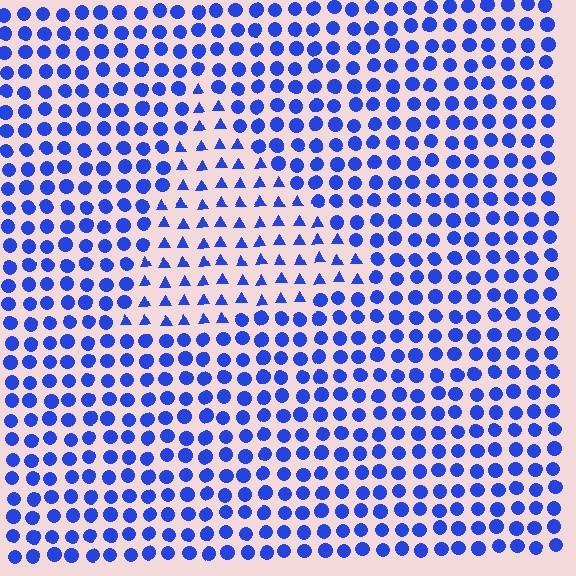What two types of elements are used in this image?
The image uses triangles inside the triangle region and circles outside it.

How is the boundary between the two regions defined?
The boundary is defined by a change in element shape: triangles inside vs. circles outside. All elements share the same color and spacing.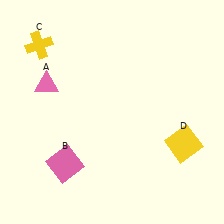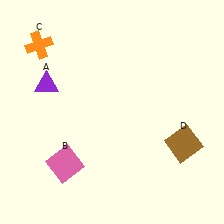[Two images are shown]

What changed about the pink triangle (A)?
In Image 1, A is pink. In Image 2, it changed to purple.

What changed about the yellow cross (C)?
In Image 1, C is yellow. In Image 2, it changed to orange.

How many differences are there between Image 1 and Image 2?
There are 3 differences between the two images.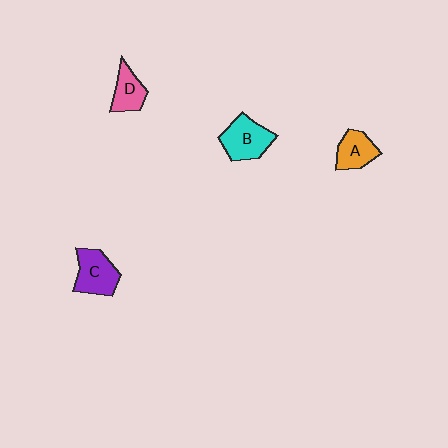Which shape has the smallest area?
Shape D (pink).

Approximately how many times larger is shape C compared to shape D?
Approximately 1.4 times.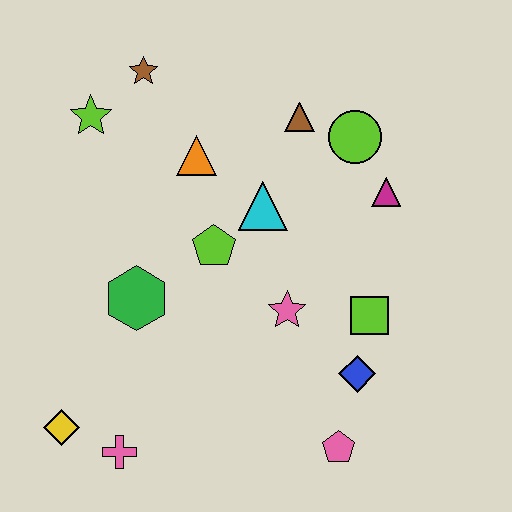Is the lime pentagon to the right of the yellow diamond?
Yes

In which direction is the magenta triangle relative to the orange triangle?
The magenta triangle is to the right of the orange triangle.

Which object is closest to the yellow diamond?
The pink cross is closest to the yellow diamond.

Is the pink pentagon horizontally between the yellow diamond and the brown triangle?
No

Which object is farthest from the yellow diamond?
The lime circle is farthest from the yellow diamond.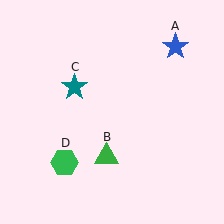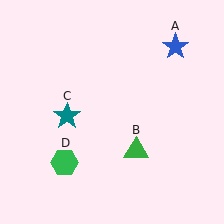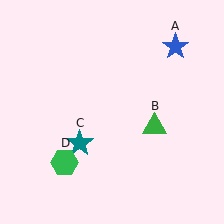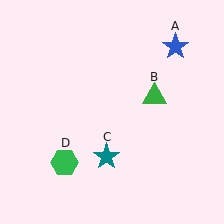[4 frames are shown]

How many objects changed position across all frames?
2 objects changed position: green triangle (object B), teal star (object C).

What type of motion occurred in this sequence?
The green triangle (object B), teal star (object C) rotated counterclockwise around the center of the scene.